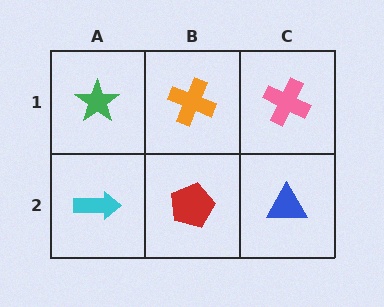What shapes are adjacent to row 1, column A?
A cyan arrow (row 2, column A), an orange cross (row 1, column B).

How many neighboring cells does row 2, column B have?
3.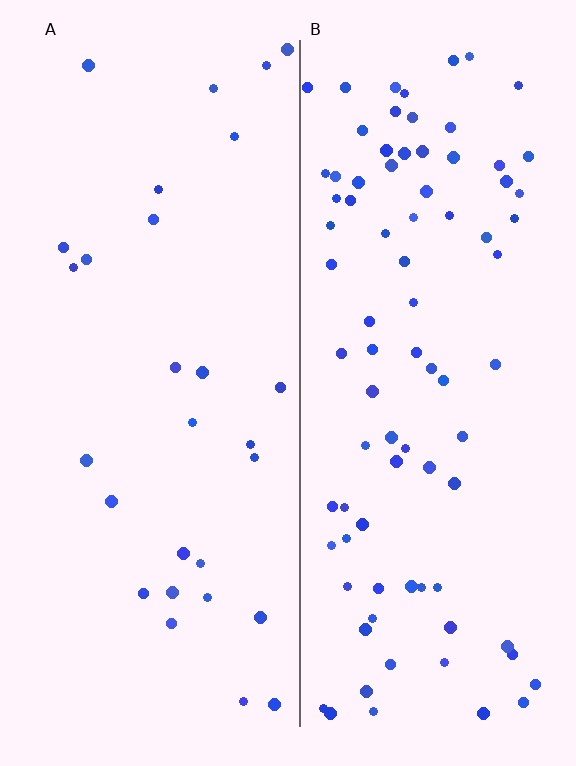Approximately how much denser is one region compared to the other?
Approximately 3.1× — region B over region A.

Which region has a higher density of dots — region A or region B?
B (the right).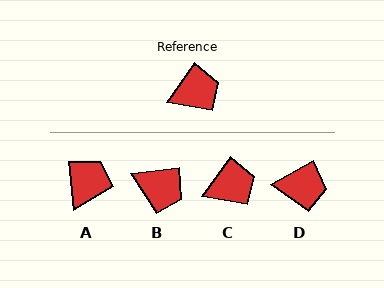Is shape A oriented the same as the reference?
No, it is off by about 41 degrees.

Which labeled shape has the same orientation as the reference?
C.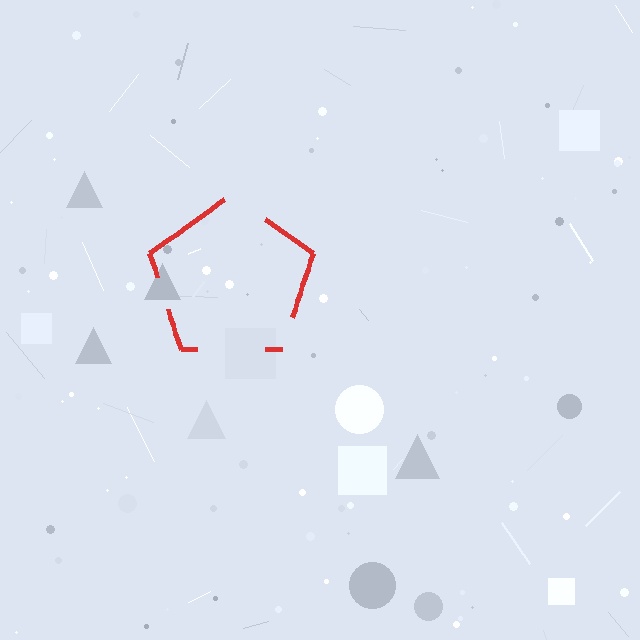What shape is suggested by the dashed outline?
The dashed outline suggests a pentagon.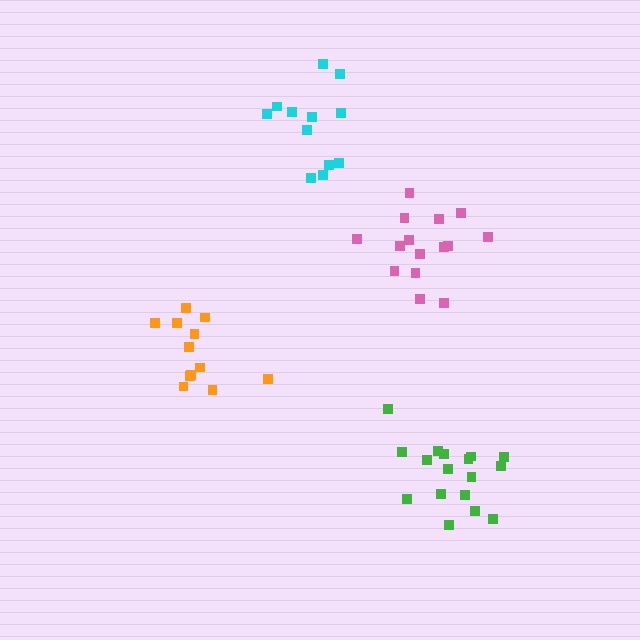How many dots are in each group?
Group 1: 12 dots, Group 2: 12 dots, Group 3: 17 dots, Group 4: 15 dots (56 total).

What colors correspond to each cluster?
The clusters are colored: orange, cyan, green, pink.